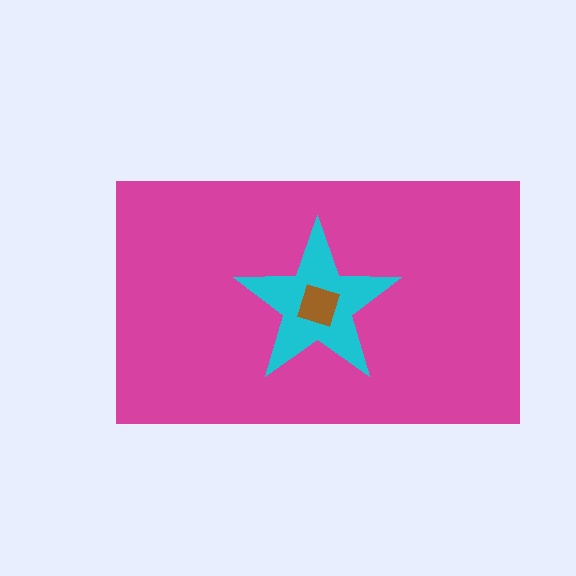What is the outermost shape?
The magenta rectangle.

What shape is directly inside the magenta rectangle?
The cyan star.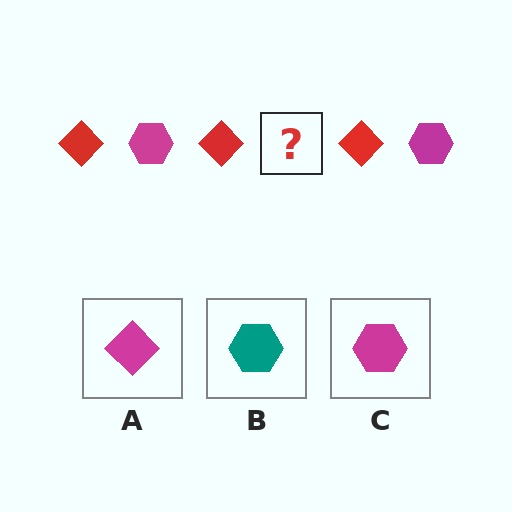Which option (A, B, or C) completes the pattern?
C.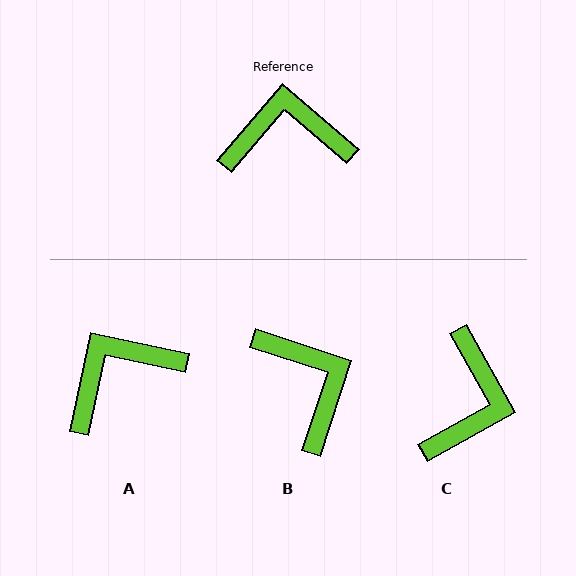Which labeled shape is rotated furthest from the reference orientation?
C, about 110 degrees away.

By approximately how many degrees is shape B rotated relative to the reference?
Approximately 68 degrees clockwise.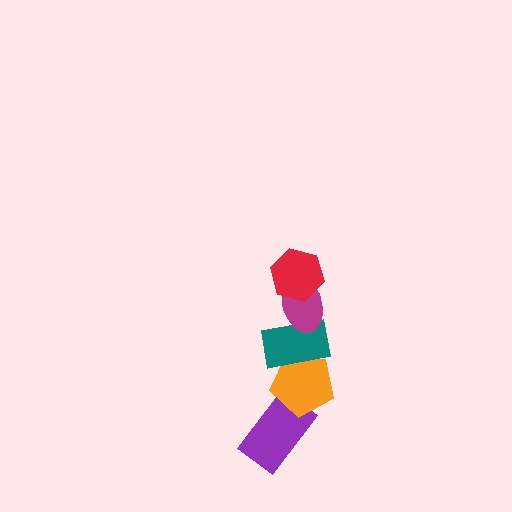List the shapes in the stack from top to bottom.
From top to bottom: the red hexagon, the magenta ellipse, the teal rectangle, the orange pentagon, the purple rectangle.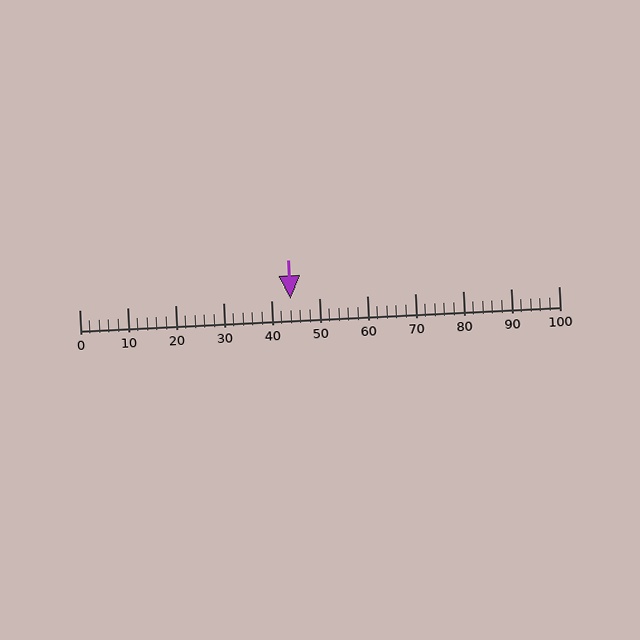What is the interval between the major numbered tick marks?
The major tick marks are spaced 10 units apart.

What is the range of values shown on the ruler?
The ruler shows values from 0 to 100.